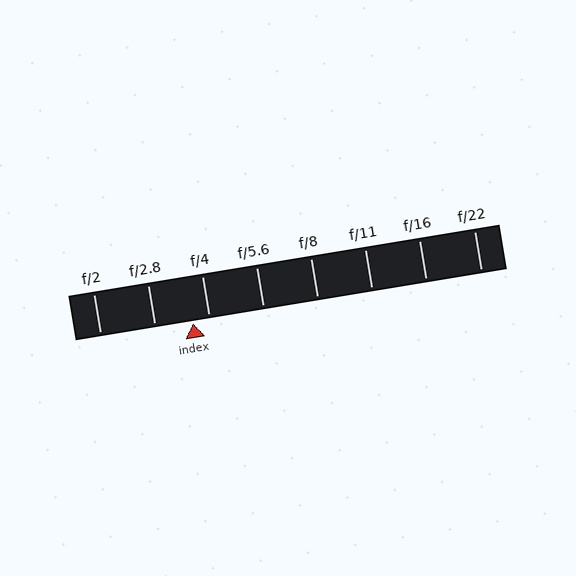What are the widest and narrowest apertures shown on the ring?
The widest aperture shown is f/2 and the narrowest is f/22.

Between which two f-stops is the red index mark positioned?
The index mark is between f/2.8 and f/4.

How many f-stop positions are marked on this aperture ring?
There are 8 f-stop positions marked.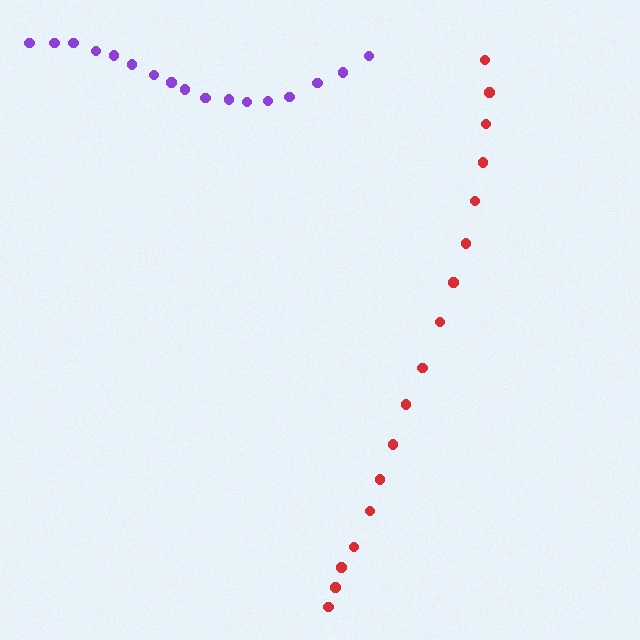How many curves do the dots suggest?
There are 2 distinct paths.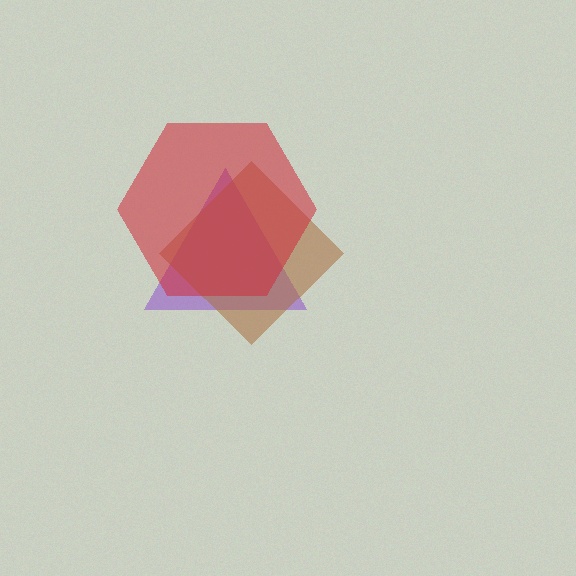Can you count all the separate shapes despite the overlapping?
Yes, there are 3 separate shapes.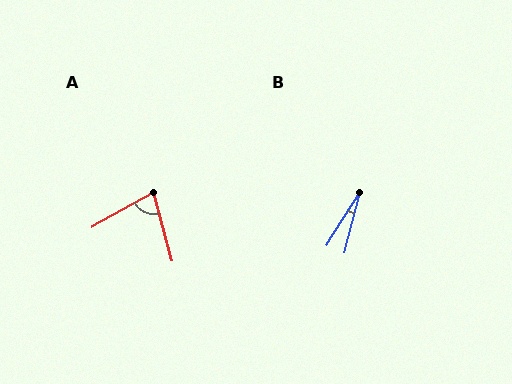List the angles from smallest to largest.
B (17°), A (76°).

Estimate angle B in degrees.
Approximately 17 degrees.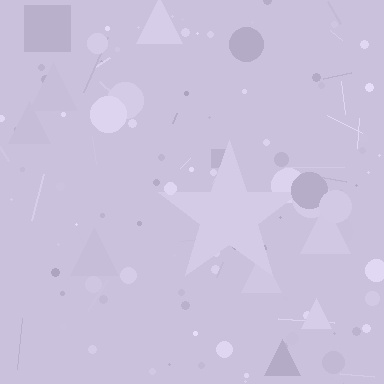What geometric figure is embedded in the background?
A star is embedded in the background.